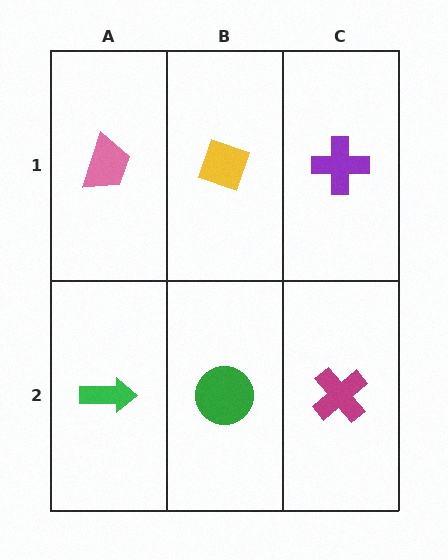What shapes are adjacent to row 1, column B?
A green circle (row 2, column B), a pink trapezoid (row 1, column A), a purple cross (row 1, column C).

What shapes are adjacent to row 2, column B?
A yellow diamond (row 1, column B), a green arrow (row 2, column A), a magenta cross (row 2, column C).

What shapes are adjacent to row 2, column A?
A pink trapezoid (row 1, column A), a green circle (row 2, column B).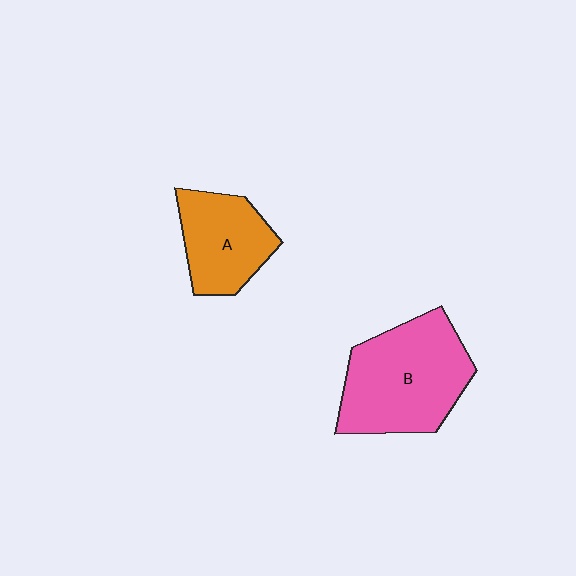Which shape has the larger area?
Shape B (pink).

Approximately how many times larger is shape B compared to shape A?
Approximately 1.6 times.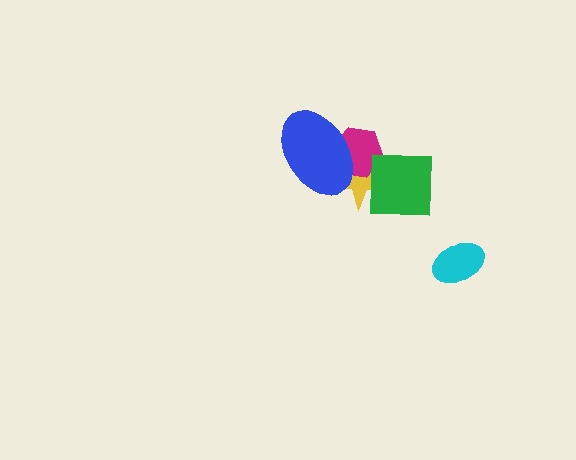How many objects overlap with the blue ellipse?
2 objects overlap with the blue ellipse.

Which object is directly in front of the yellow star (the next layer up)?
The magenta hexagon is directly in front of the yellow star.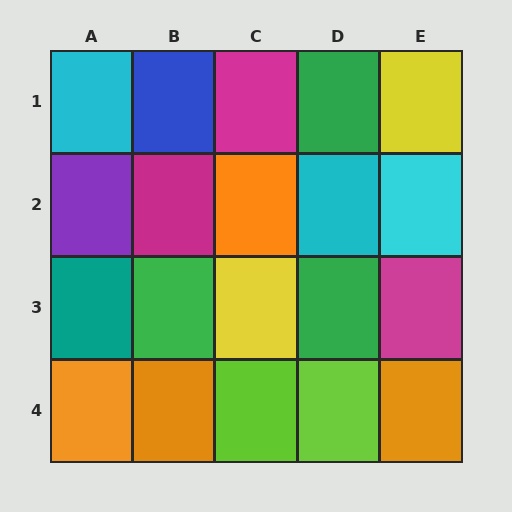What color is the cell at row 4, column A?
Orange.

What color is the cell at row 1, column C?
Magenta.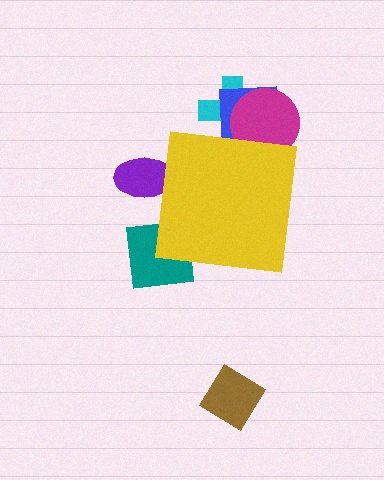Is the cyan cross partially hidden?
Yes, the cyan cross is partially hidden behind the yellow square.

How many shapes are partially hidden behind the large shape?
5 shapes are partially hidden.